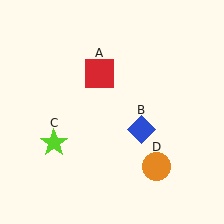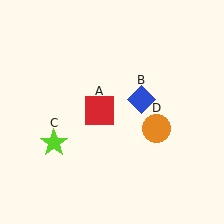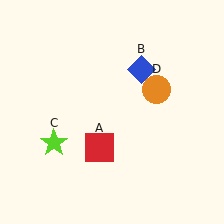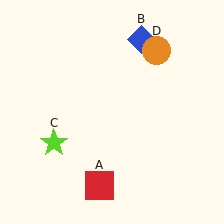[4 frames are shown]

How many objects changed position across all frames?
3 objects changed position: red square (object A), blue diamond (object B), orange circle (object D).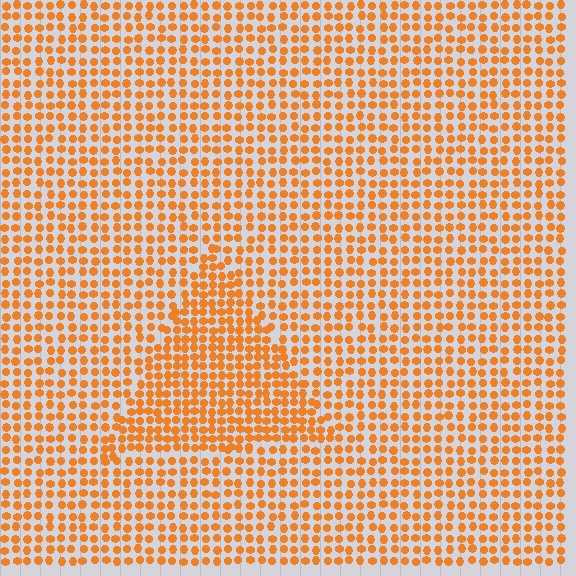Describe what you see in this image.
The image contains small orange elements arranged at two different densities. A triangle-shaped region is visible where the elements are more densely packed than the surrounding area.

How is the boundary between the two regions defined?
The boundary is defined by a change in element density (approximately 1.5x ratio). All elements are the same color, size, and shape.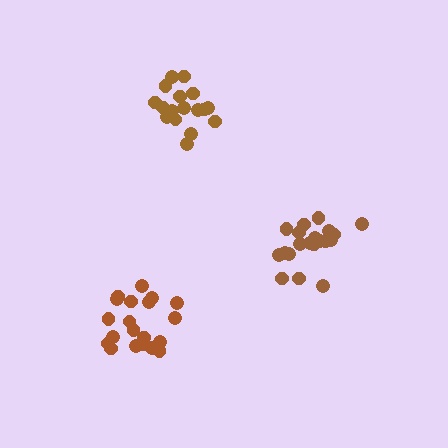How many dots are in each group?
Group 1: 20 dots, Group 2: 20 dots, Group 3: 18 dots (58 total).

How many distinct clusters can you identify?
There are 3 distinct clusters.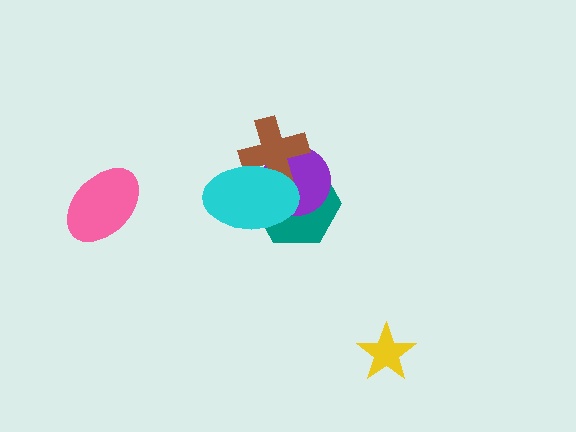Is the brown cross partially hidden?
Yes, it is partially covered by another shape.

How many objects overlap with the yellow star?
0 objects overlap with the yellow star.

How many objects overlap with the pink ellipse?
0 objects overlap with the pink ellipse.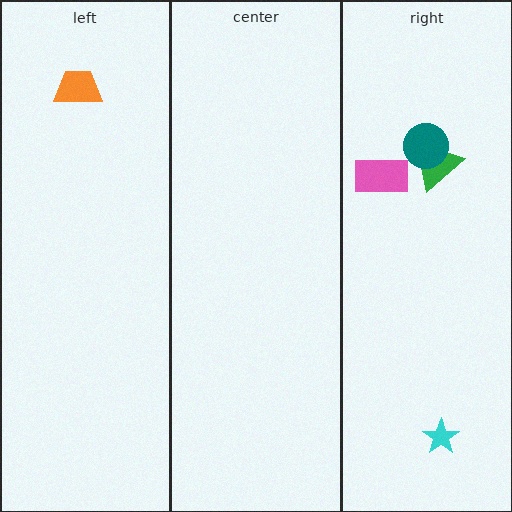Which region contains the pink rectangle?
The right region.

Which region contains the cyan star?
The right region.